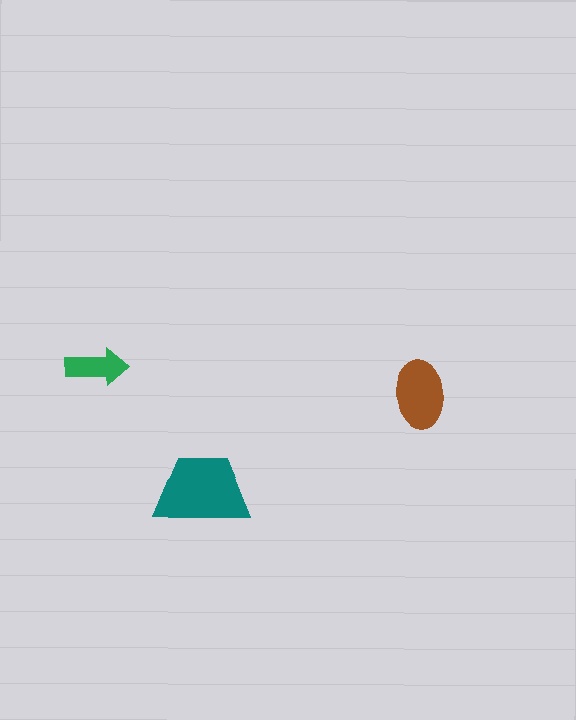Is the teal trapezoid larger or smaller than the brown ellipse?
Larger.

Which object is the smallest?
The green arrow.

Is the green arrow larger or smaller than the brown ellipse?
Smaller.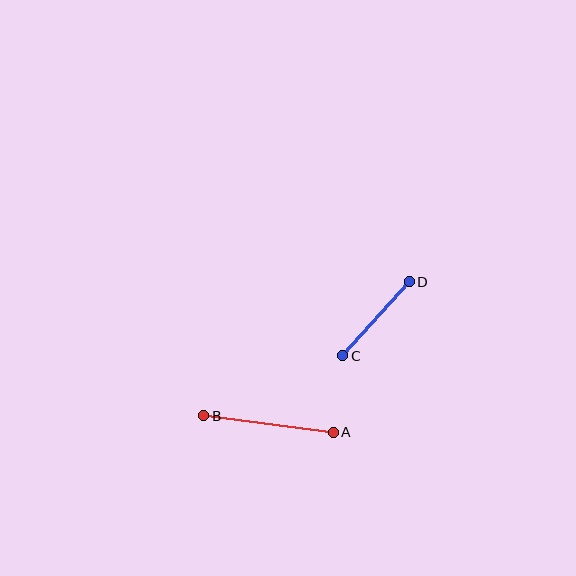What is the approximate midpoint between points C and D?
The midpoint is at approximately (376, 319) pixels.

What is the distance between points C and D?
The distance is approximately 100 pixels.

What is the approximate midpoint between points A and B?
The midpoint is at approximately (269, 424) pixels.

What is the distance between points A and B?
The distance is approximately 131 pixels.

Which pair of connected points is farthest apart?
Points A and B are farthest apart.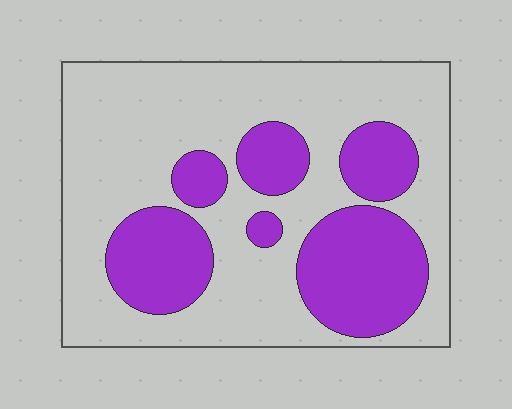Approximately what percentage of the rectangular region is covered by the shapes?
Approximately 30%.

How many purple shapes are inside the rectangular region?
6.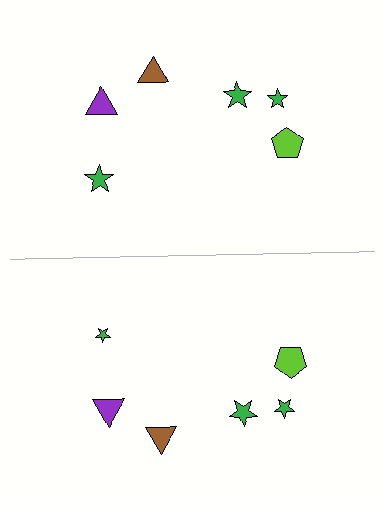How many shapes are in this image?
There are 12 shapes in this image.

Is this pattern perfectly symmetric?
No, the pattern is not perfectly symmetric. The green star on the bottom side has a different size than its mirror counterpart.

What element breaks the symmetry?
The green star on the bottom side has a different size than its mirror counterpart.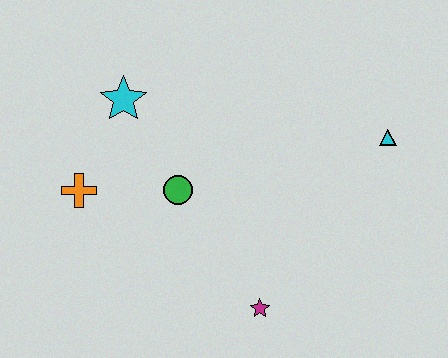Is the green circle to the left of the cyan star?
No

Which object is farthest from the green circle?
The cyan triangle is farthest from the green circle.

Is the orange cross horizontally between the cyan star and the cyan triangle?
No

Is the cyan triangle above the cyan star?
No